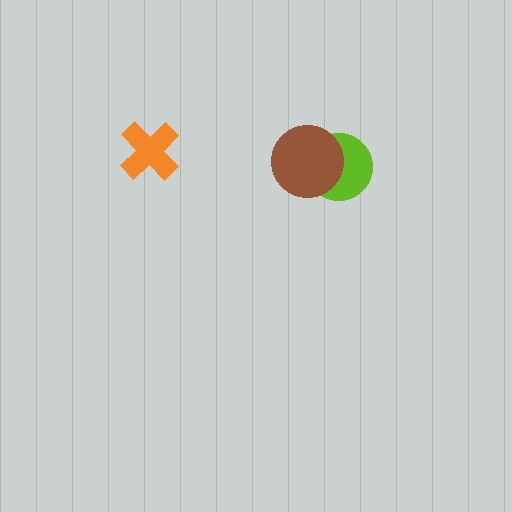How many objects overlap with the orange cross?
0 objects overlap with the orange cross.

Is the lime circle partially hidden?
Yes, it is partially covered by another shape.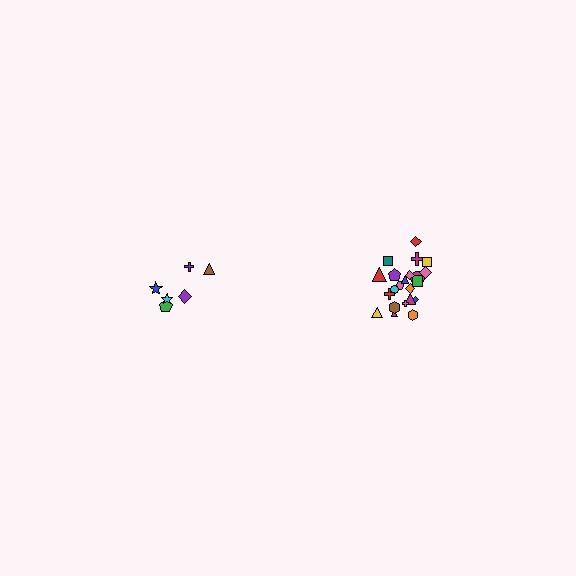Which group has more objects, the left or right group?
The right group.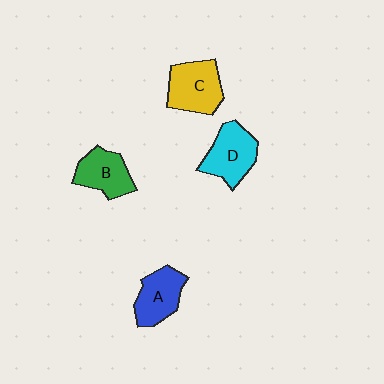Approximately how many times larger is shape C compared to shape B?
Approximately 1.2 times.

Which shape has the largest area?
Shape C (yellow).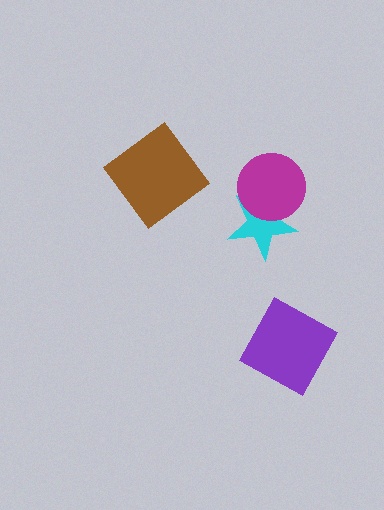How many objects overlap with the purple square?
0 objects overlap with the purple square.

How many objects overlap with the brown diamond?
0 objects overlap with the brown diamond.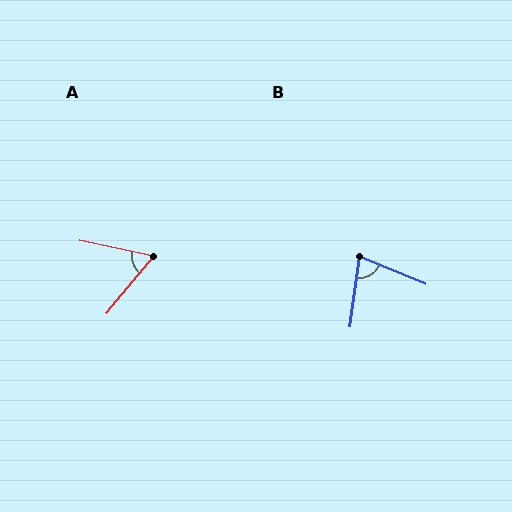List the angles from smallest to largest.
A (62°), B (75°).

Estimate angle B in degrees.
Approximately 75 degrees.